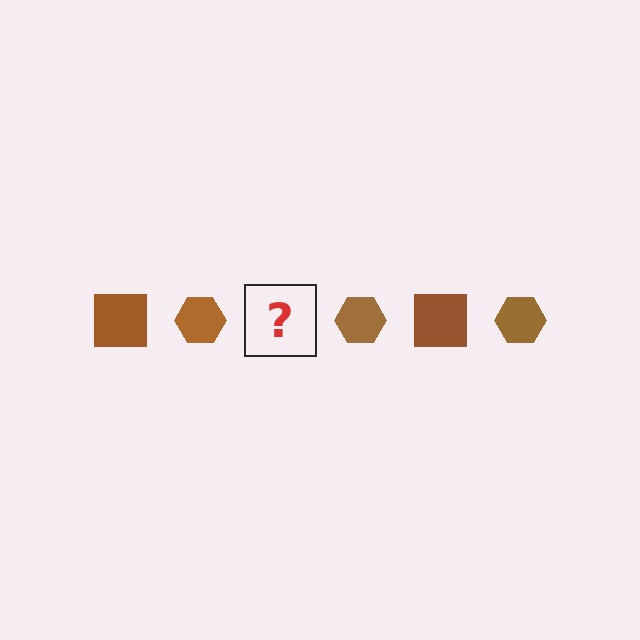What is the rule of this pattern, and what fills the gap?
The rule is that the pattern cycles through square, hexagon shapes in brown. The gap should be filled with a brown square.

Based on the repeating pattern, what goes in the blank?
The blank should be a brown square.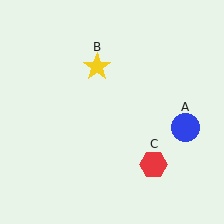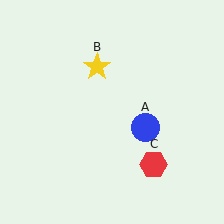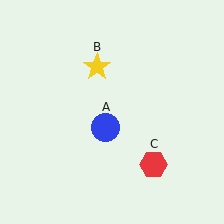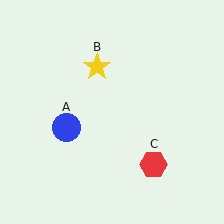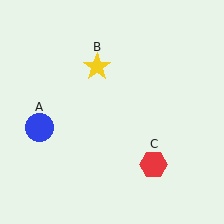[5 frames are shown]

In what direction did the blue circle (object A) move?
The blue circle (object A) moved left.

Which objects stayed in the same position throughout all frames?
Yellow star (object B) and red hexagon (object C) remained stationary.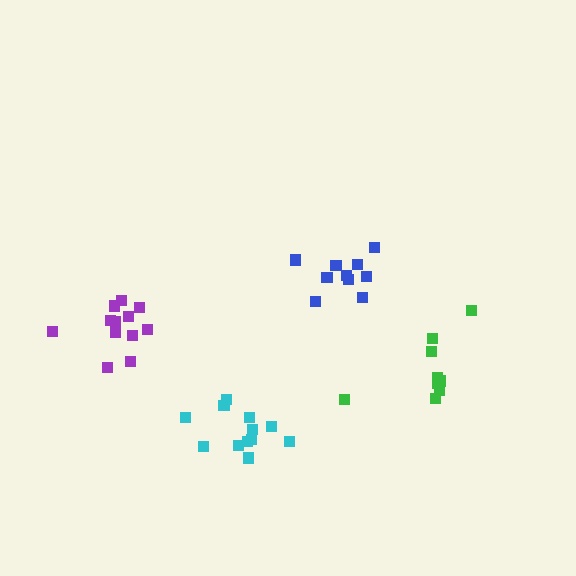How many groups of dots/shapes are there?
There are 4 groups.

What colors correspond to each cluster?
The clusters are colored: cyan, blue, purple, green.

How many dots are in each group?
Group 1: 12 dots, Group 2: 10 dots, Group 3: 12 dots, Group 4: 9 dots (43 total).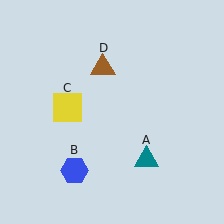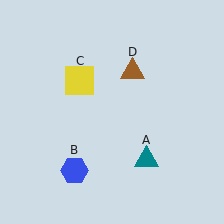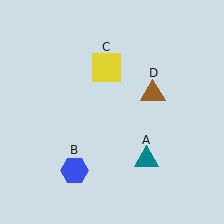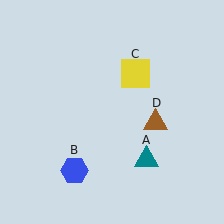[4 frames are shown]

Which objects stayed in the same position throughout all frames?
Teal triangle (object A) and blue hexagon (object B) remained stationary.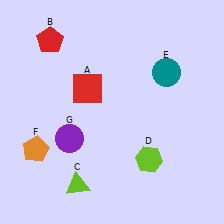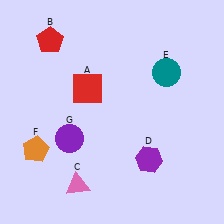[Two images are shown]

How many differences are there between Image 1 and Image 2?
There are 2 differences between the two images.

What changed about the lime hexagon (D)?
In Image 1, D is lime. In Image 2, it changed to purple.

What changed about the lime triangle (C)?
In Image 1, C is lime. In Image 2, it changed to pink.